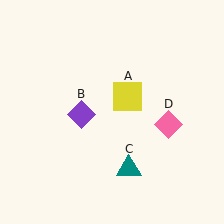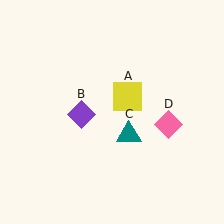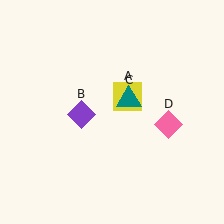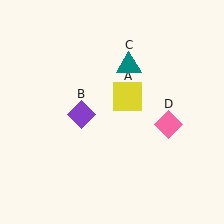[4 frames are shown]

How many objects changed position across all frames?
1 object changed position: teal triangle (object C).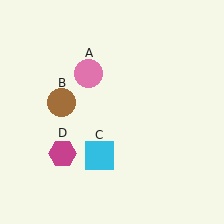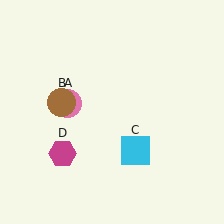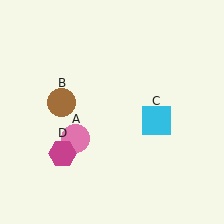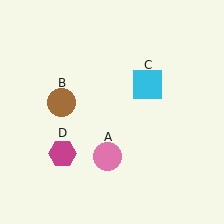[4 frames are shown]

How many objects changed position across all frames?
2 objects changed position: pink circle (object A), cyan square (object C).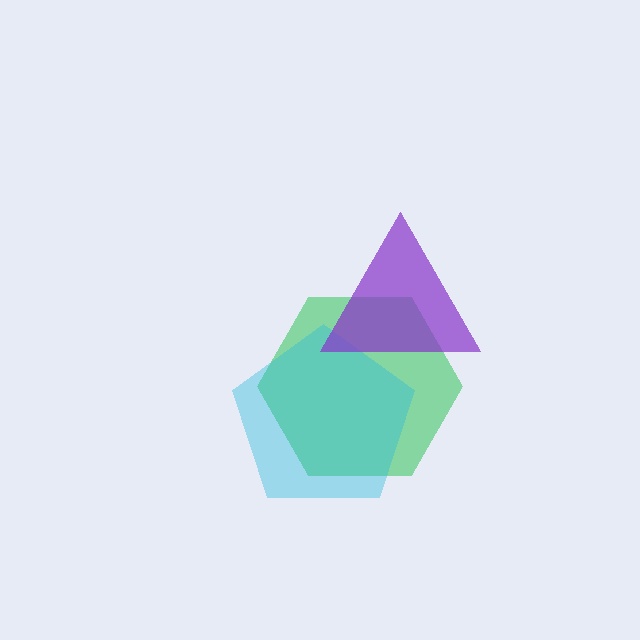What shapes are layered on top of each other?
The layered shapes are: a green hexagon, a cyan pentagon, a purple triangle.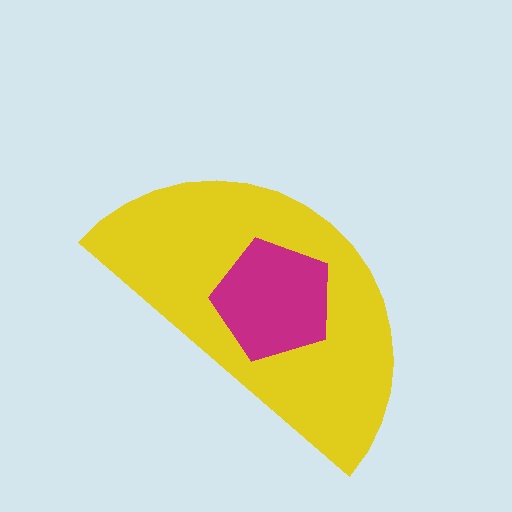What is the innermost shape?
The magenta pentagon.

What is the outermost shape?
The yellow semicircle.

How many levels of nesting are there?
2.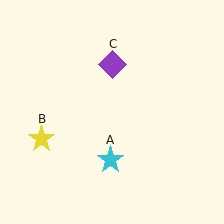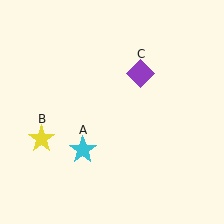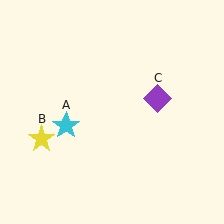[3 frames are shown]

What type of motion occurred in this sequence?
The cyan star (object A), purple diamond (object C) rotated clockwise around the center of the scene.